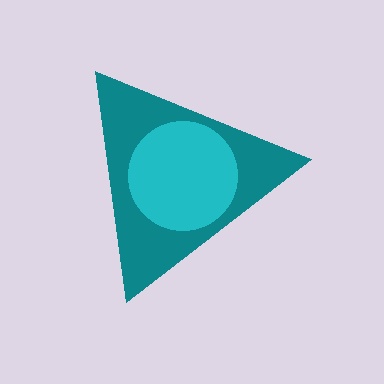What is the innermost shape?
The cyan circle.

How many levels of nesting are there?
2.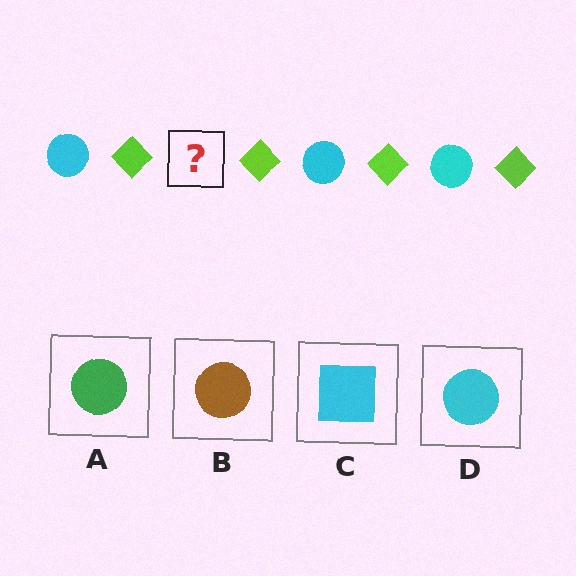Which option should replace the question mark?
Option D.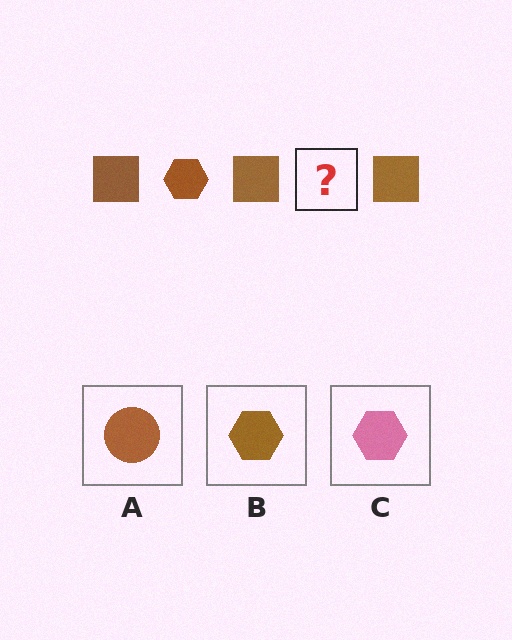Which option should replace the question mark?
Option B.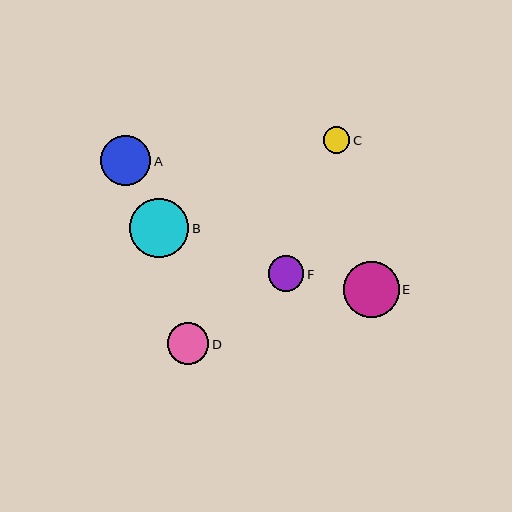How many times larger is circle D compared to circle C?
Circle D is approximately 1.6 times the size of circle C.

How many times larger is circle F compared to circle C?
Circle F is approximately 1.4 times the size of circle C.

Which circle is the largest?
Circle B is the largest with a size of approximately 59 pixels.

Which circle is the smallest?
Circle C is the smallest with a size of approximately 26 pixels.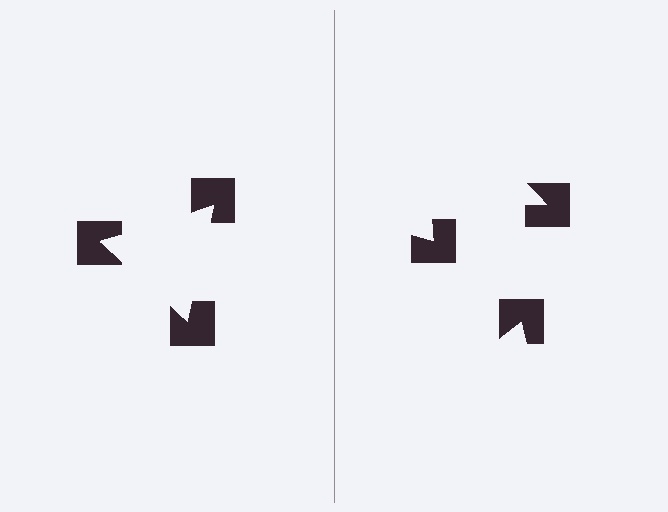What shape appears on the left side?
An illusory triangle.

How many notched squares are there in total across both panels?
6 — 3 on each side.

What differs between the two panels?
The notched squares are positioned identically on both sides; only the wedge orientations differ. On the left they align to a triangle; on the right they are misaligned.